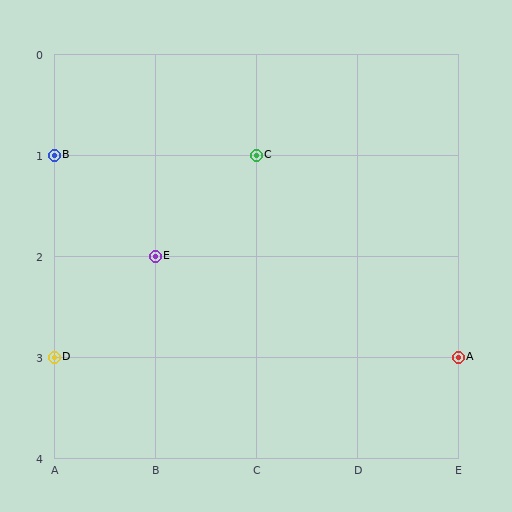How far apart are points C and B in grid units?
Points C and B are 2 columns apart.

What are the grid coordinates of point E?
Point E is at grid coordinates (B, 2).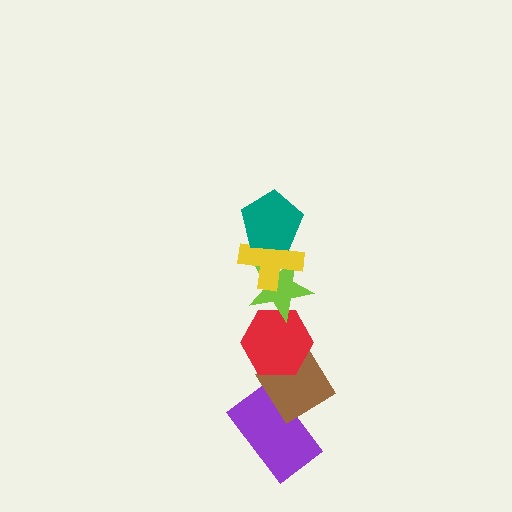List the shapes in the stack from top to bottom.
From top to bottom: the teal pentagon, the yellow cross, the lime star, the red hexagon, the brown diamond, the purple rectangle.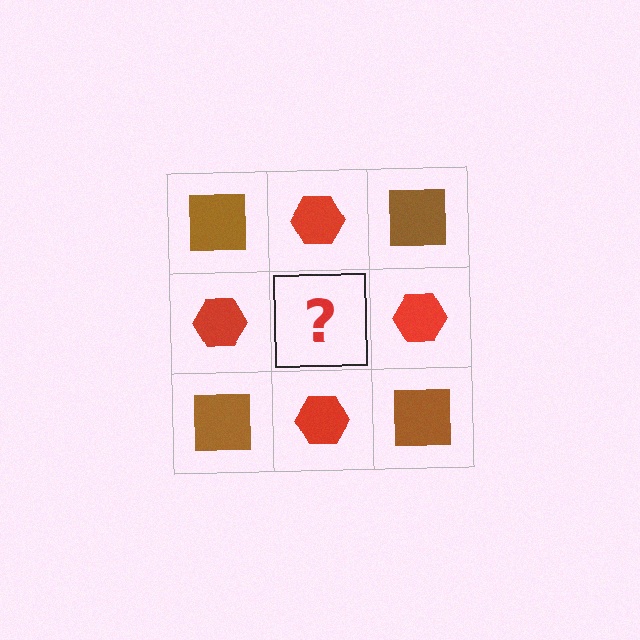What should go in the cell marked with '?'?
The missing cell should contain a brown square.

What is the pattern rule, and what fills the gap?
The rule is that it alternates brown square and red hexagon in a checkerboard pattern. The gap should be filled with a brown square.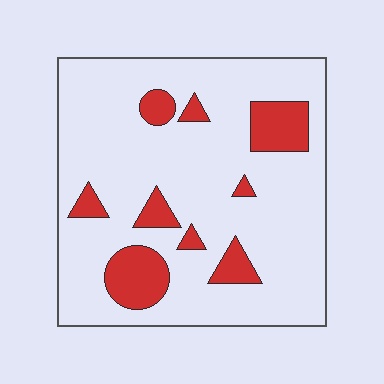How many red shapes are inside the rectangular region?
9.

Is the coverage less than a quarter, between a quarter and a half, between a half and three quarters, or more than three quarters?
Less than a quarter.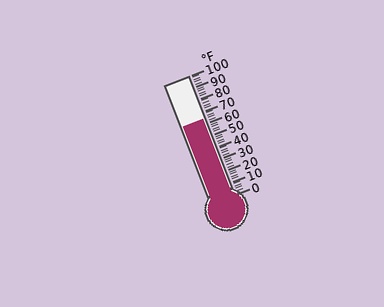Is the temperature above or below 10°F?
The temperature is above 10°F.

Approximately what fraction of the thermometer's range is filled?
The thermometer is filled to approximately 65% of its range.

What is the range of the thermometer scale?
The thermometer scale ranges from 0°F to 100°F.